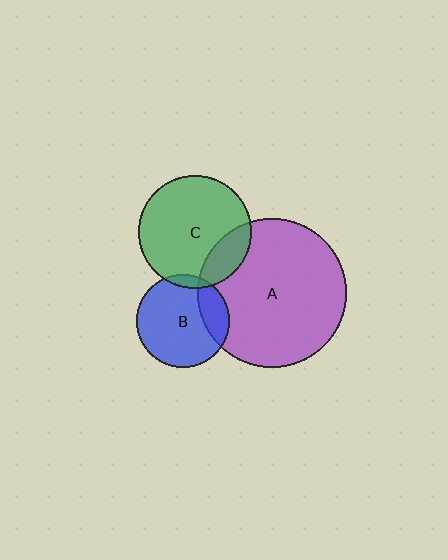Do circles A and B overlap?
Yes.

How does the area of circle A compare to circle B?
Approximately 2.5 times.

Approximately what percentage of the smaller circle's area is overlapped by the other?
Approximately 20%.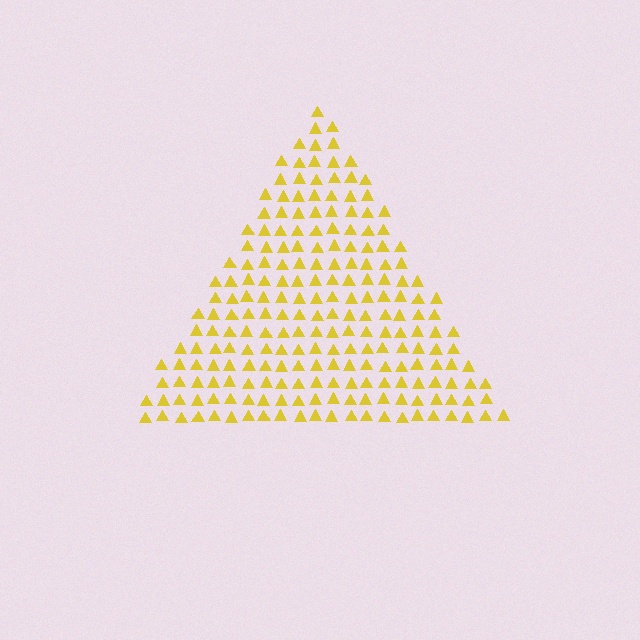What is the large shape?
The large shape is a triangle.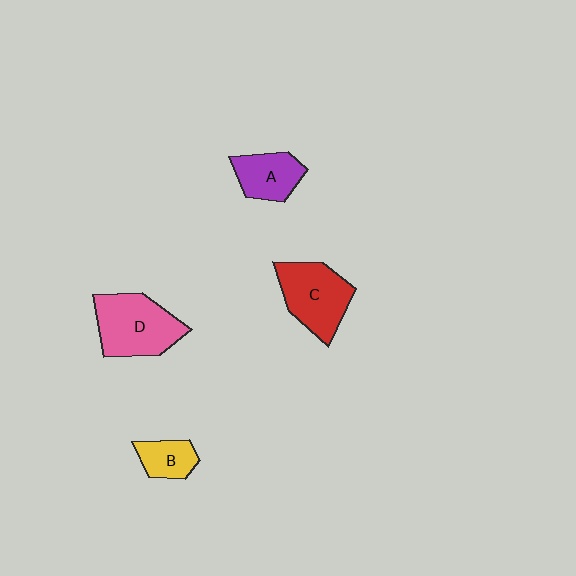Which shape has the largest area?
Shape D (pink).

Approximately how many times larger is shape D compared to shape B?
Approximately 2.3 times.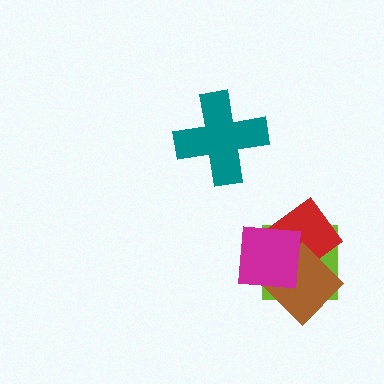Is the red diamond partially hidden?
Yes, it is partially covered by another shape.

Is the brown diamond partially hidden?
Yes, it is partially covered by another shape.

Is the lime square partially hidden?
Yes, it is partially covered by another shape.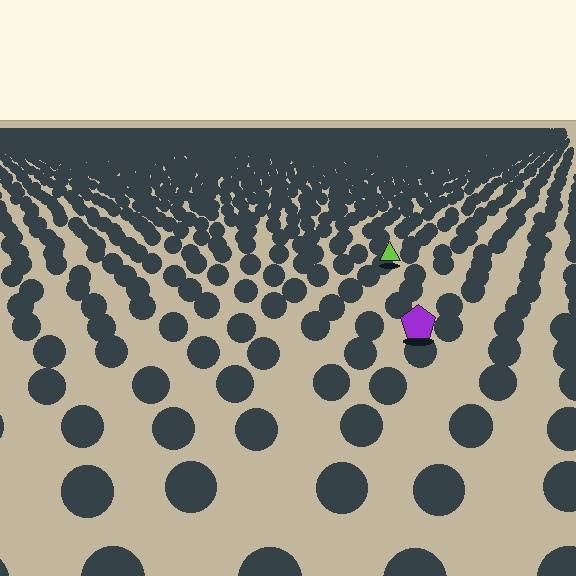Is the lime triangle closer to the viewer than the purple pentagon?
No. The purple pentagon is closer — you can tell from the texture gradient: the ground texture is coarser near it.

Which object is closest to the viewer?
The purple pentagon is closest. The texture marks near it are larger and more spread out.